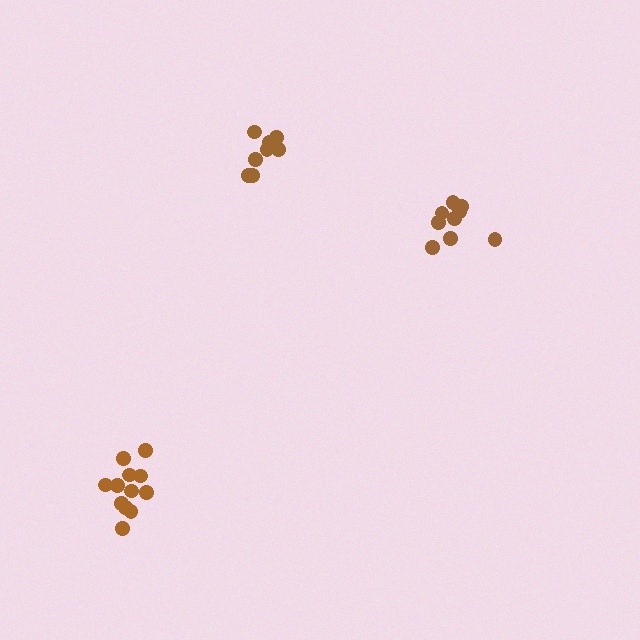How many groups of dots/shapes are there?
There are 3 groups.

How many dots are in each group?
Group 1: 9 dots, Group 2: 8 dots, Group 3: 12 dots (29 total).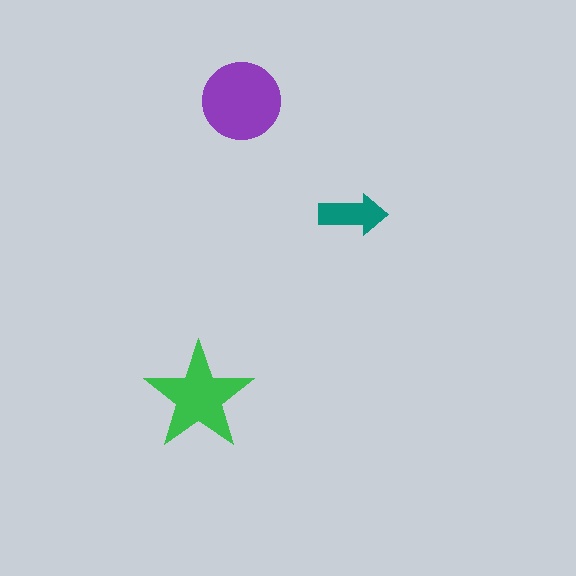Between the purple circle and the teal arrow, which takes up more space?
The purple circle.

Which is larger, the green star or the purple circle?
The purple circle.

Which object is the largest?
The purple circle.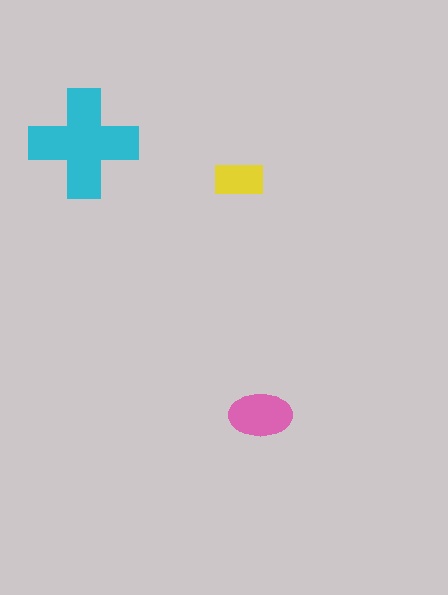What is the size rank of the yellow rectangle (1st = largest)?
3rd.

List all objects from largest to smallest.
The cyan cross, the pink ellipse, the yellow rectangle.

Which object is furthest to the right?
The pink ellipse is rightmost.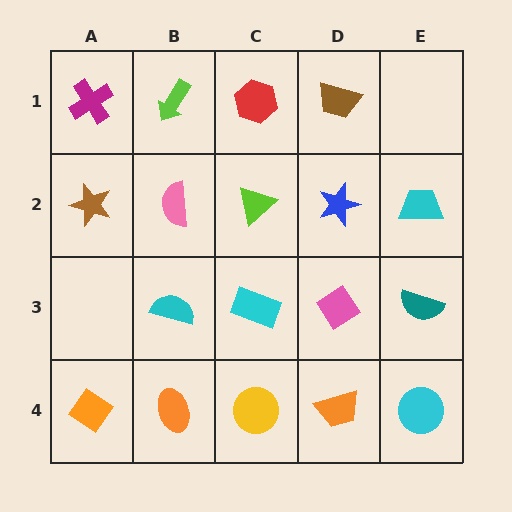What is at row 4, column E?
A cyan circle.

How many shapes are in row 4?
5 shapes.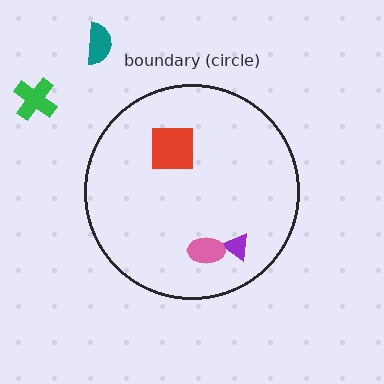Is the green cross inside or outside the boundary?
Outside.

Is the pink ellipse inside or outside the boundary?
Inside.